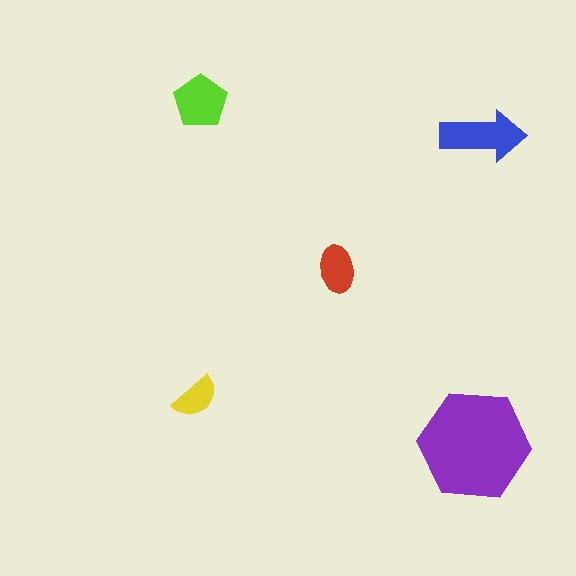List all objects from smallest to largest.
The yellow semicircle, the red ellipse, the lime pentagon, the blue arrow, the purple hexagon.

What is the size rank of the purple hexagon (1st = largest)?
1st.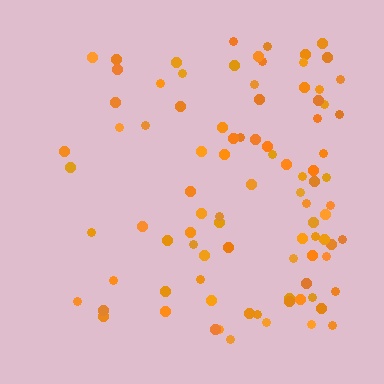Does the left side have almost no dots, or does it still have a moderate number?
Still a moderate number, just noticeably fewer than the right.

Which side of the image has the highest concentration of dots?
The right.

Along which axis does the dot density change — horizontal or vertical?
Horizontal.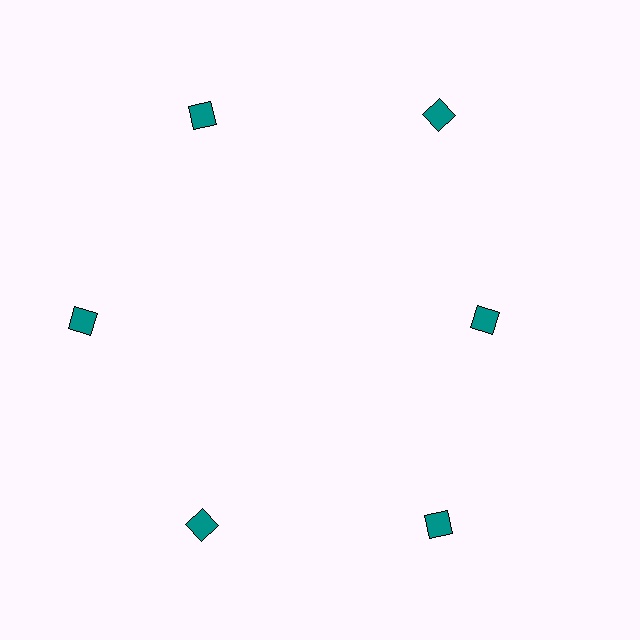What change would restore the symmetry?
The symmetry would be restored by moving it outward, back onto the ring so that all 6 diamonds sit at equal angles and equal distance from the center.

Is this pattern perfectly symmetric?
No. The 6 teal diamonds are arranged in a ring, but one element near the 3 o'clock position is pulled inward toward the center, breaking the 6-fold rotational symmetry.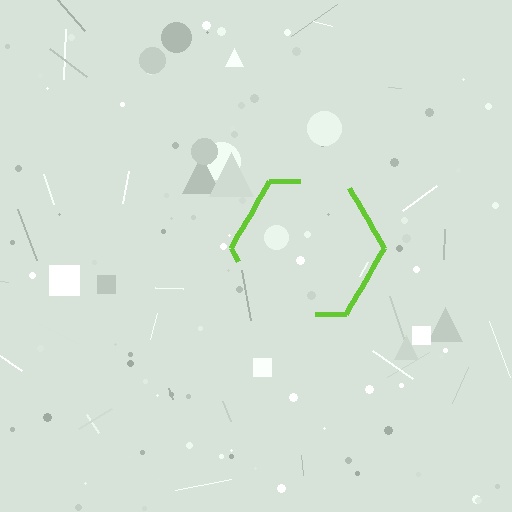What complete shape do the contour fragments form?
The contour fragments form a hexagon.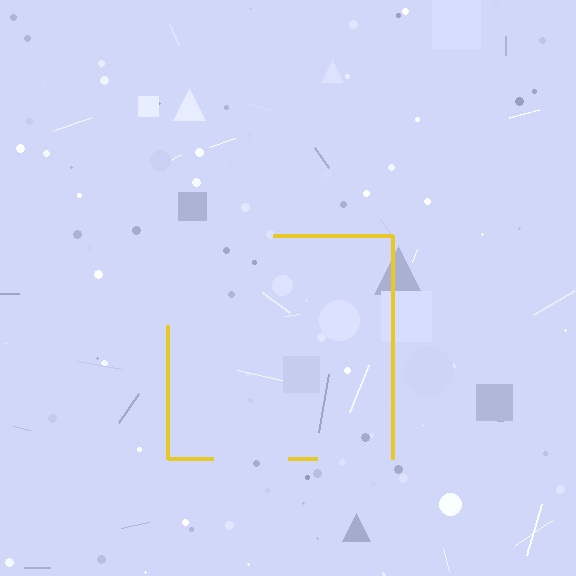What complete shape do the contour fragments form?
The contour fragments form a square.